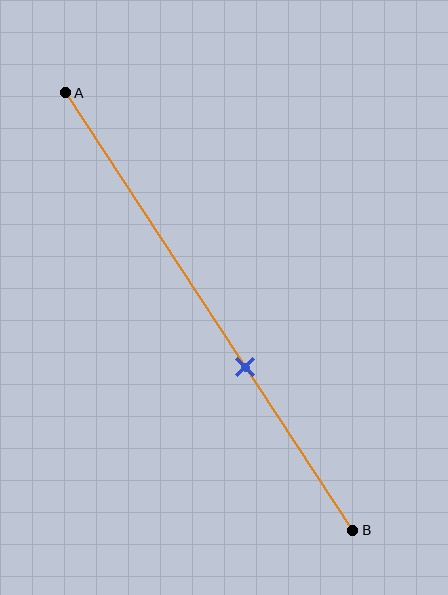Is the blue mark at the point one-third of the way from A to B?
No, the mark is at about 65% from A, not at the 33% one-third point.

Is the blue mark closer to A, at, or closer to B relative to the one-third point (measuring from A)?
The blue mark is closer to point B than the one-third point of segment AB.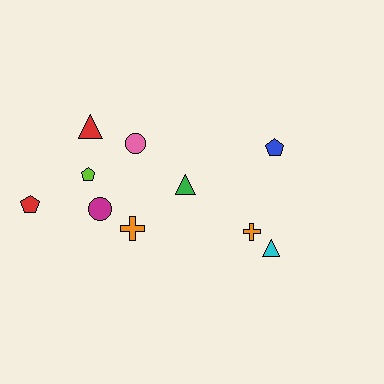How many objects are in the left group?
There are 7 objects.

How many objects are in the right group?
There are 3 objects.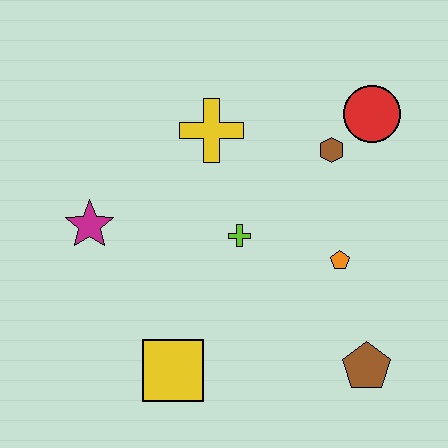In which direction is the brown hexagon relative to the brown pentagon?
The brown hexagon is above the brown pentagon.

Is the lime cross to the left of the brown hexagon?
Yes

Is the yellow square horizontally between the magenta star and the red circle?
Yes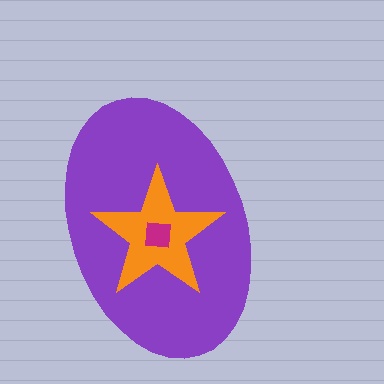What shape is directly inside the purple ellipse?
The orange star.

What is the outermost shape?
The purple ellipse.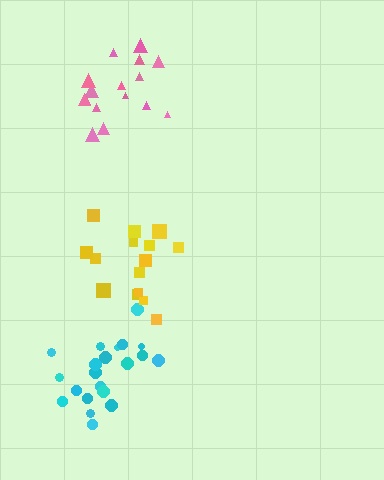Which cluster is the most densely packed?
Yellow.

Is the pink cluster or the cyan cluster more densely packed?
Cyan.